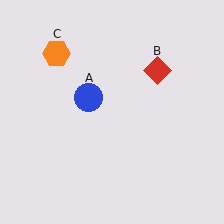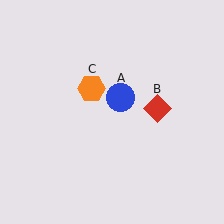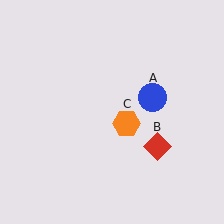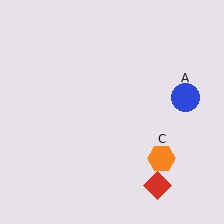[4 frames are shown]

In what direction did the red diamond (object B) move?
The red diamond (object B) moved down.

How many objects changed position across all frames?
3 objects changed position: blue circle (object A), red diamond (object B), orange hexagon (object C).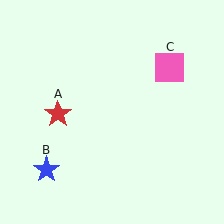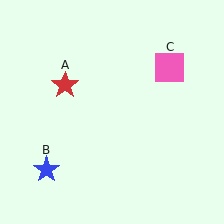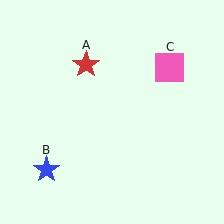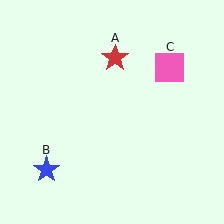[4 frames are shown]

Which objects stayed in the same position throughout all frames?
Blue star (object B) and pink square (object C) remained stationary.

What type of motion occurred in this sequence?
The red star (object A) rotated clockwise around the center of the scene.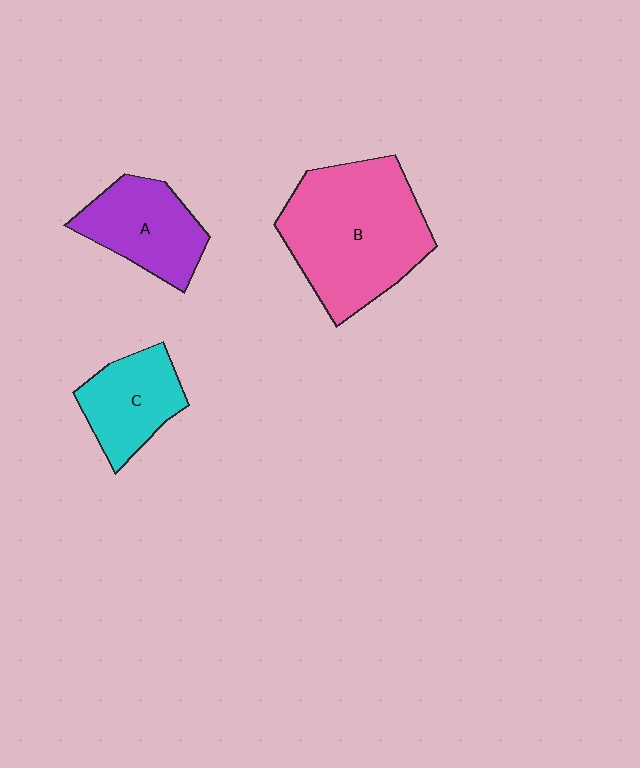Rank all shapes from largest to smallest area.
From largest to smallest: B (pink), A (purple), C (cyan).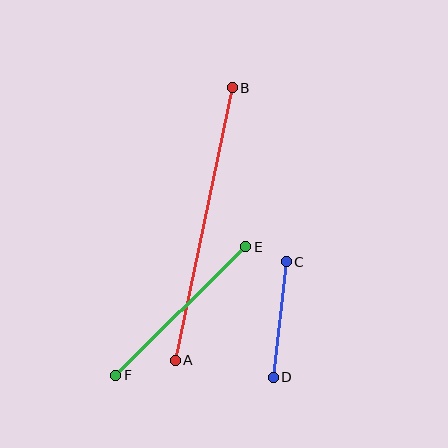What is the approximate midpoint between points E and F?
The midpoint is at approximately (181, 311) pixels.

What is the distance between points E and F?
The distance is approximately 183 pixels.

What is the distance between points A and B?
The distance is approximately 279 pixels.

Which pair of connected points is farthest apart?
Points A and B are farthest apart.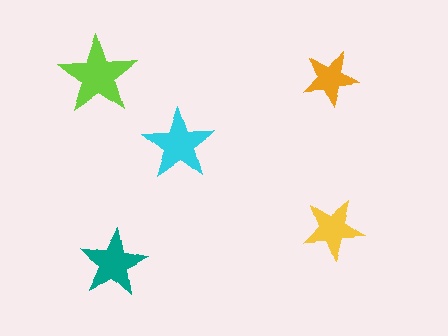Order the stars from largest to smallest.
the lime one, the cyan one, the teal one, the yellow one, the orange one.